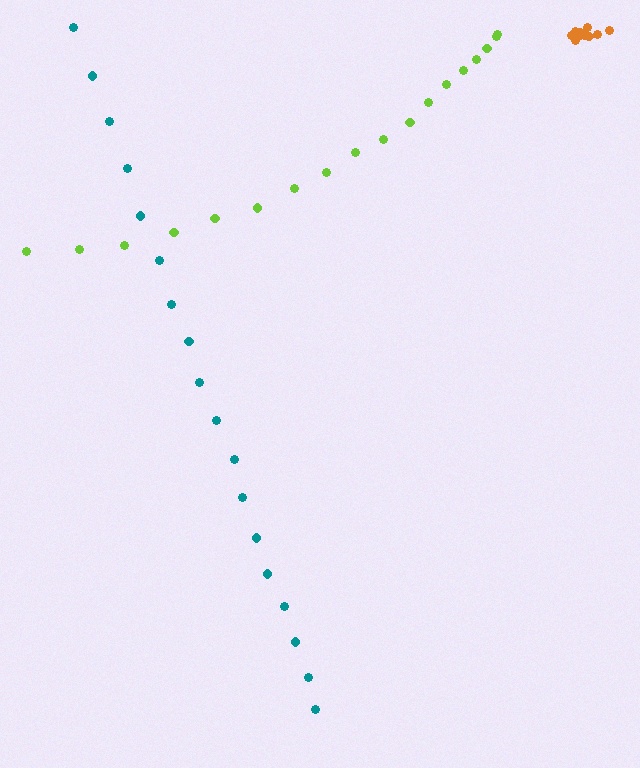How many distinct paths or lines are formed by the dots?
There are 3 distinct paths.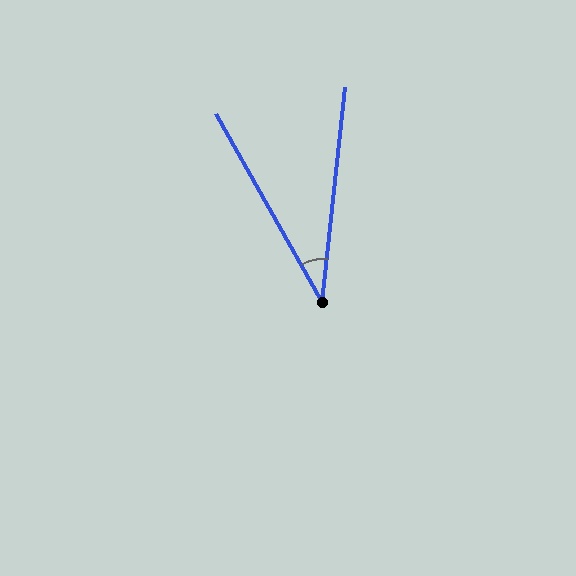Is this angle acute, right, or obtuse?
It is acute.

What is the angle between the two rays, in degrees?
Approximately 36 degrees.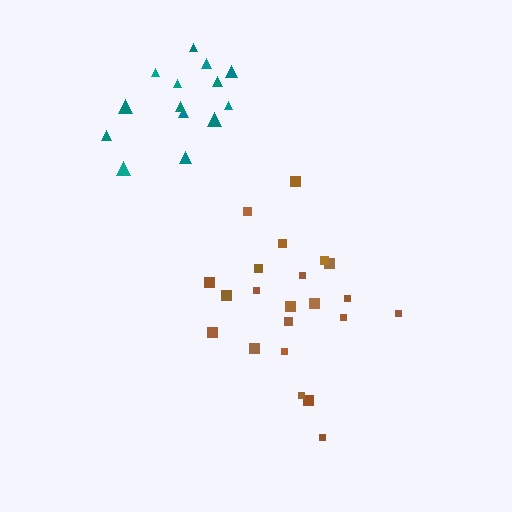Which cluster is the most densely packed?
Teal.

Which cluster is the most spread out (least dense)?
Brown.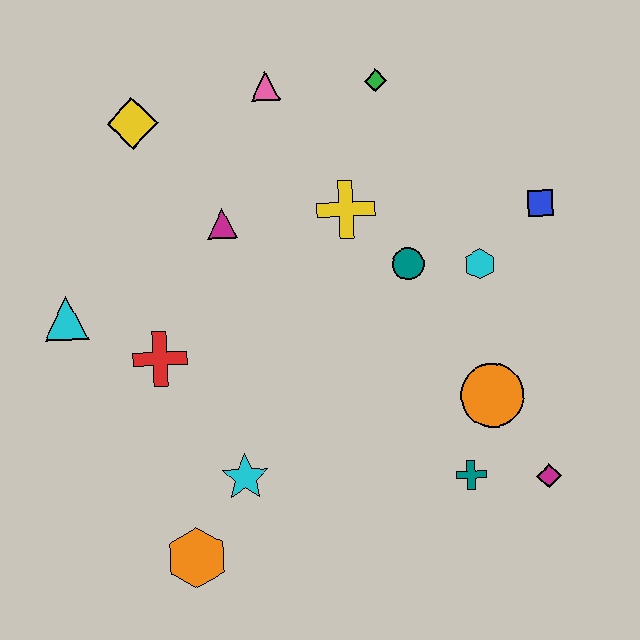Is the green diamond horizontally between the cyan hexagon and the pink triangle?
Yes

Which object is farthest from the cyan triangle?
The magenta diamond is farthest from the cyan triangle.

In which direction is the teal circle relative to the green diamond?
The teal circle is below the green diamond.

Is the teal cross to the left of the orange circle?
Yes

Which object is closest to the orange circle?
The teal cross is closest to the orange circle.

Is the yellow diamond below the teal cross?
No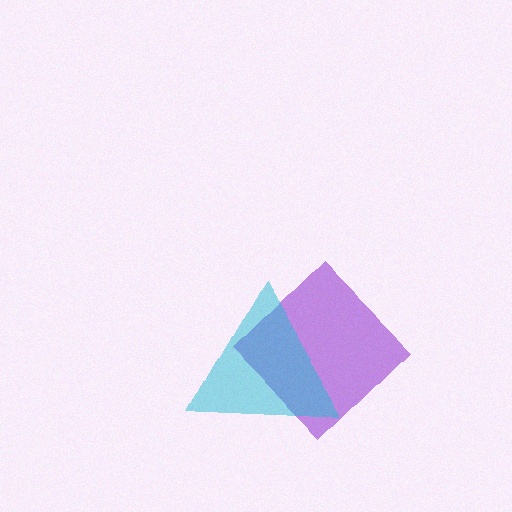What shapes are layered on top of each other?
The layered shapes are: a purple diamond, a cyan triangle.